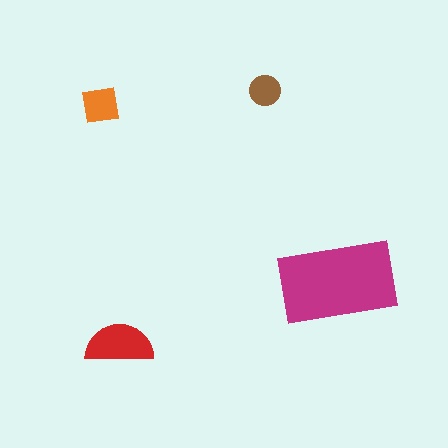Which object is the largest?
The magenta rectangle.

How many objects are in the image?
There are 4 objects in the image.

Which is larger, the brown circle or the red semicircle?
The red semicircle.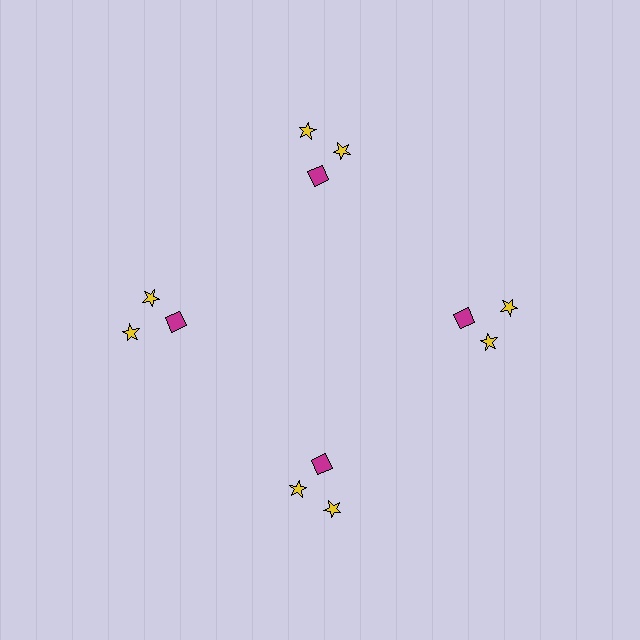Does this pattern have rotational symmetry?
Yes, this pattern has 4-fold rotational symmetry. It looks the same after rotating 90 degrees around the center.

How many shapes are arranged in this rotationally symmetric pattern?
There are 12 shapes, arranged in 4 groups of 3.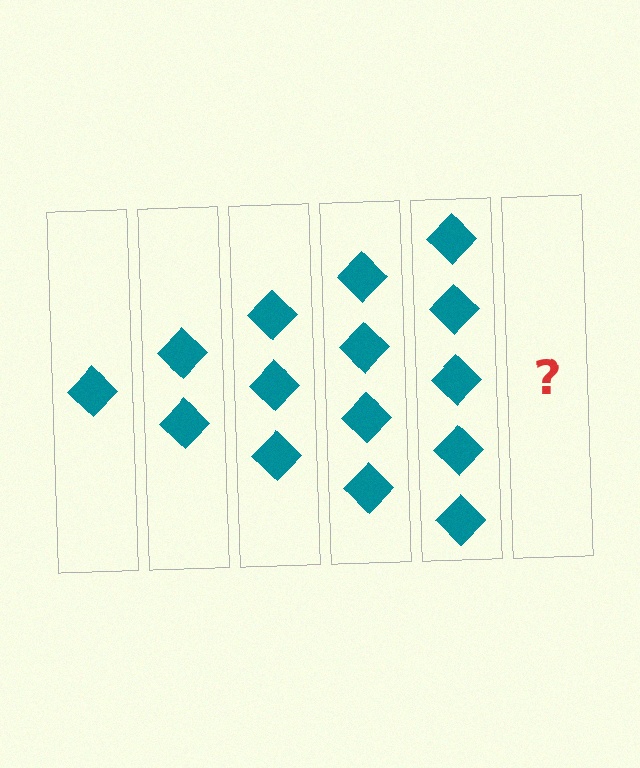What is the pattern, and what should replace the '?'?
The pattern is that each step adds one more diamond. The '?' should be 6 diamonds.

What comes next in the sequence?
The next element should be 6 diamonds.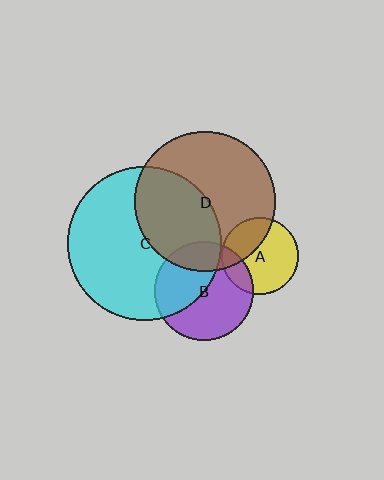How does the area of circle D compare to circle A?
Approximately 3.3 times.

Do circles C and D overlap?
Yes.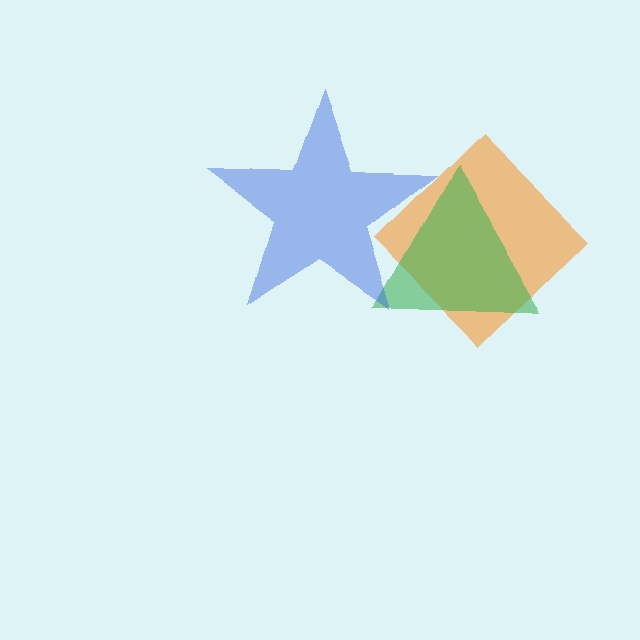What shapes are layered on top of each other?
The layered shapes are: an orange diamond, a green triangle, a blue star.